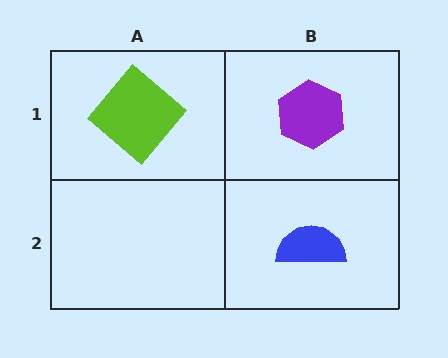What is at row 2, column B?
A blue semicircle.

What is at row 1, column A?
A lime diamond.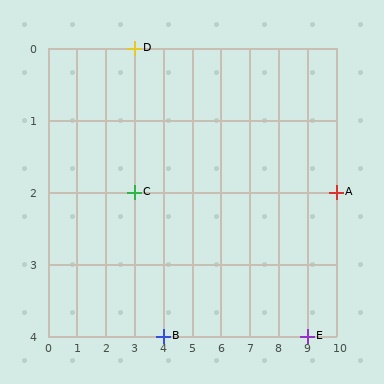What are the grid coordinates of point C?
Point C is at grid coordinates (3, 2).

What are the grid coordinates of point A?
Point A is at grid coordinates (10, 2).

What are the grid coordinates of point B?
Point B is at grid coordinates (4, 4).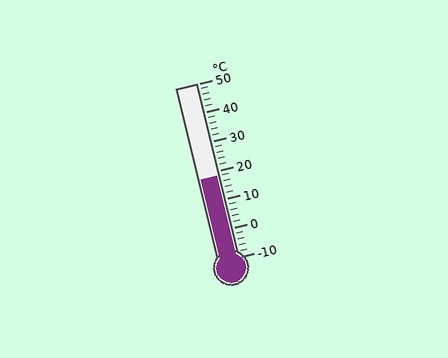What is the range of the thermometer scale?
The thermometer scale ranges from -10°C to 50°C.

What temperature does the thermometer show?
The thermometer shows approximately 18°C.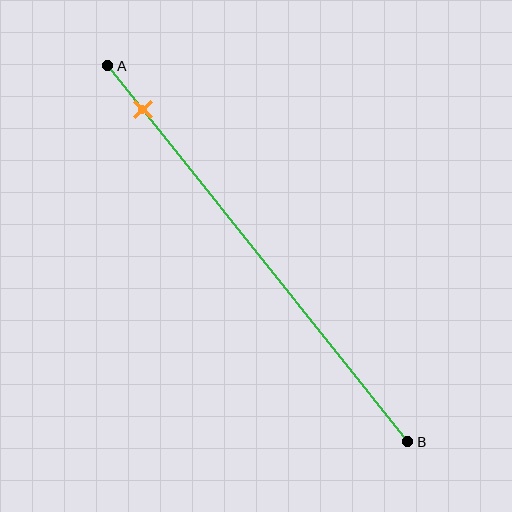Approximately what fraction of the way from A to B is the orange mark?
The orange mark is approximately 10% of the way from A to B.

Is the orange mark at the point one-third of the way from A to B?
No, the mark is at about 10% from A, not at the 33% one-third point.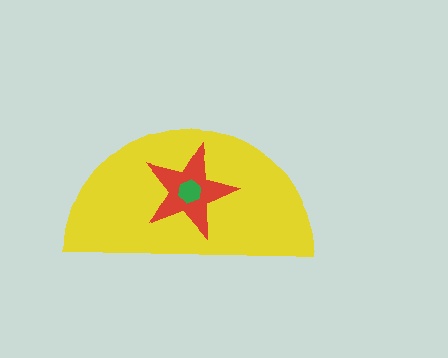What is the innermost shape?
The green hexagon.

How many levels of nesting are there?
3.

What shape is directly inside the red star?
The green hexagon.